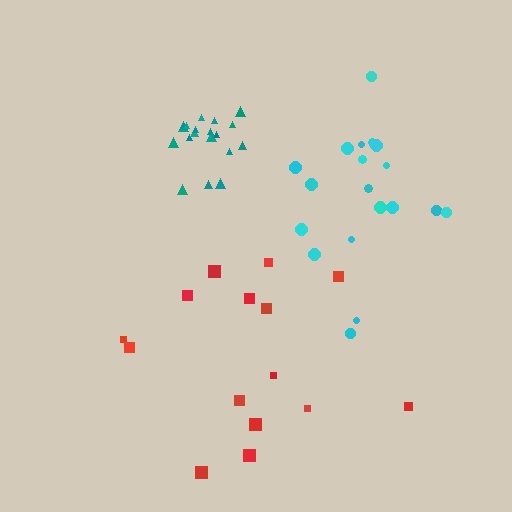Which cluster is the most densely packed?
Teal.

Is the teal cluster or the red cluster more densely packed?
Teal.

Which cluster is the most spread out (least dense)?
Red.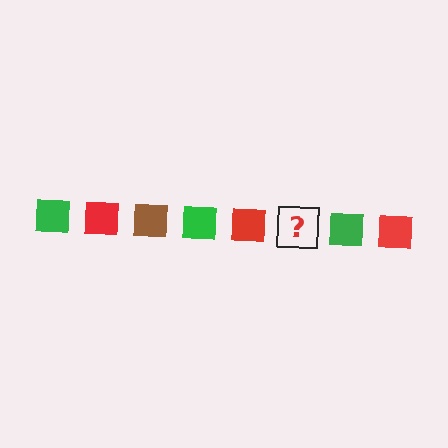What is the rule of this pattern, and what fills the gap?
The rule is that the pattern cycles through green, red, brown squares. The gap should be filled with a brown square.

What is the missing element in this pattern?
The missing element is a brown square.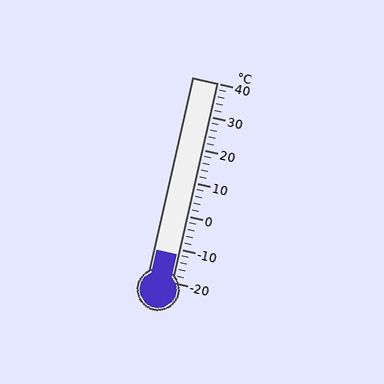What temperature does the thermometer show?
The thermometer shows approximately -12°C.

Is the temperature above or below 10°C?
The temperature is below 10°C.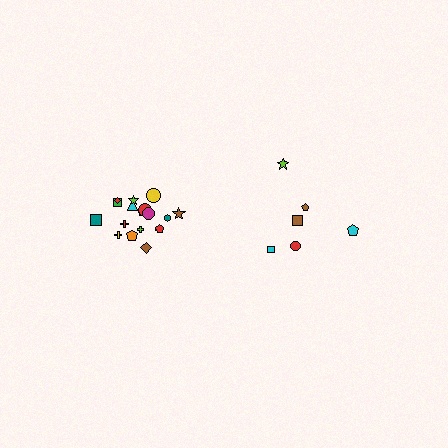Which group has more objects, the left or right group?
The left group.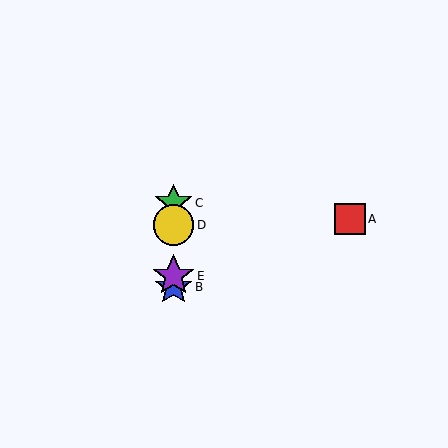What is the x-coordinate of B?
Object B is at x≈173.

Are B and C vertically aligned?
Yes, both are at x≈173.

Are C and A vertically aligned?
No, C is at x≈173 and A is at x≈350.